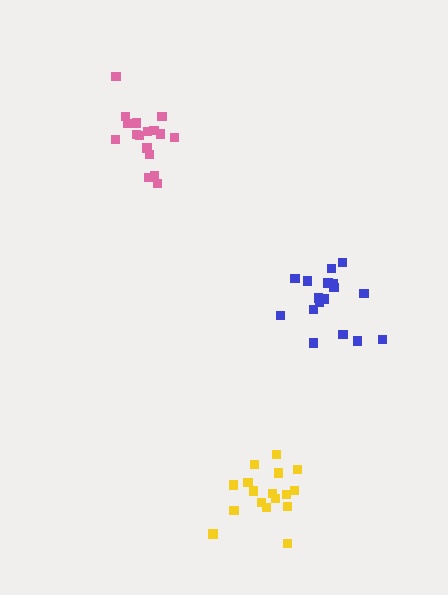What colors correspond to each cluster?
The clusters are colored: pink, blue, yellow.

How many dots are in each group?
Group 1: 17 dots, Group 2: 17 dots, Group 3: 17 dots (51 total).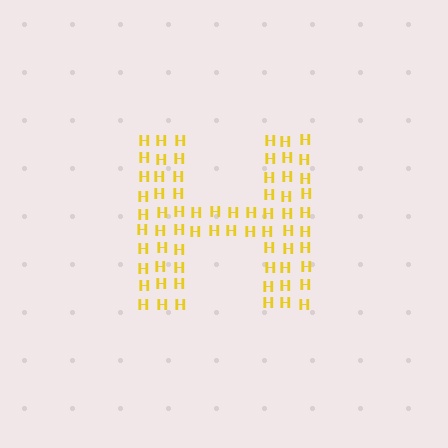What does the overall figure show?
The overall figure shows the letter H.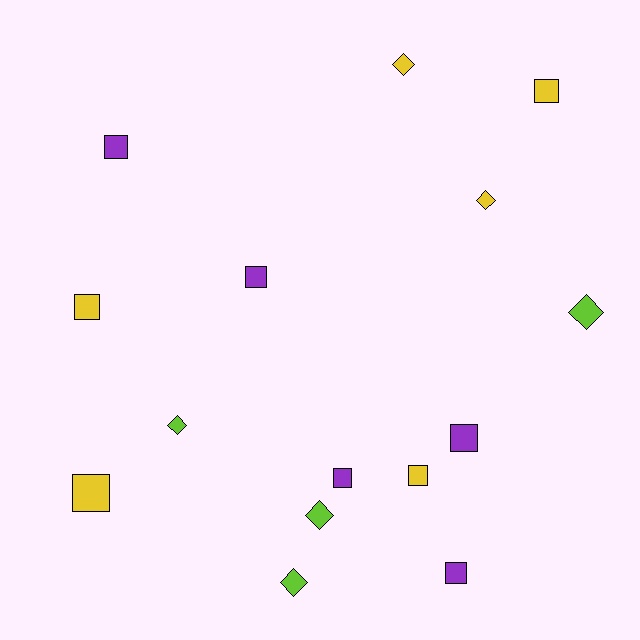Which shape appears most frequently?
Square, with 9 objects.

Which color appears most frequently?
Yellow, with 6 objects.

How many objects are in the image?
There are 15 objects.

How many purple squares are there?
There are 5 purple squares.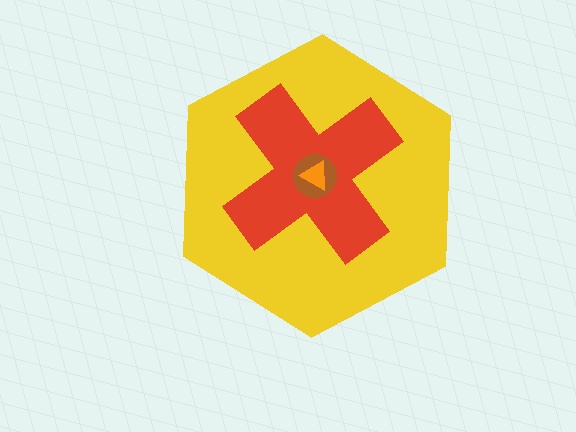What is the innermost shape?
The orange triangle.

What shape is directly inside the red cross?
The brown circle.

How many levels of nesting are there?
4.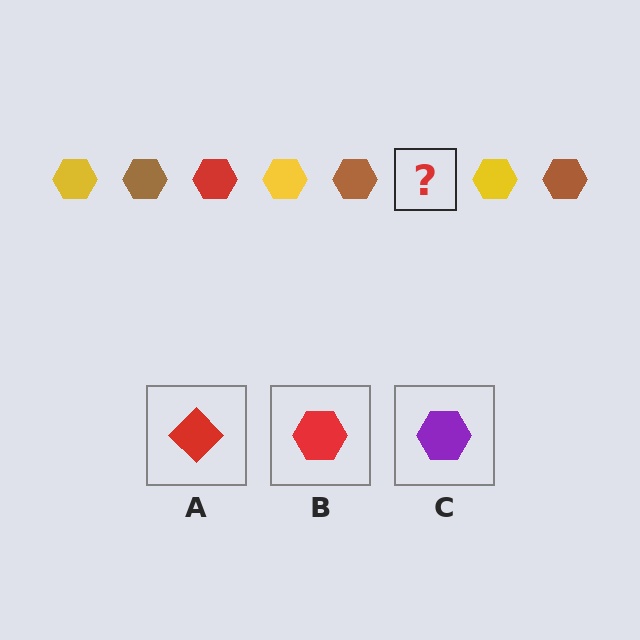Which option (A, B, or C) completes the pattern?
B.